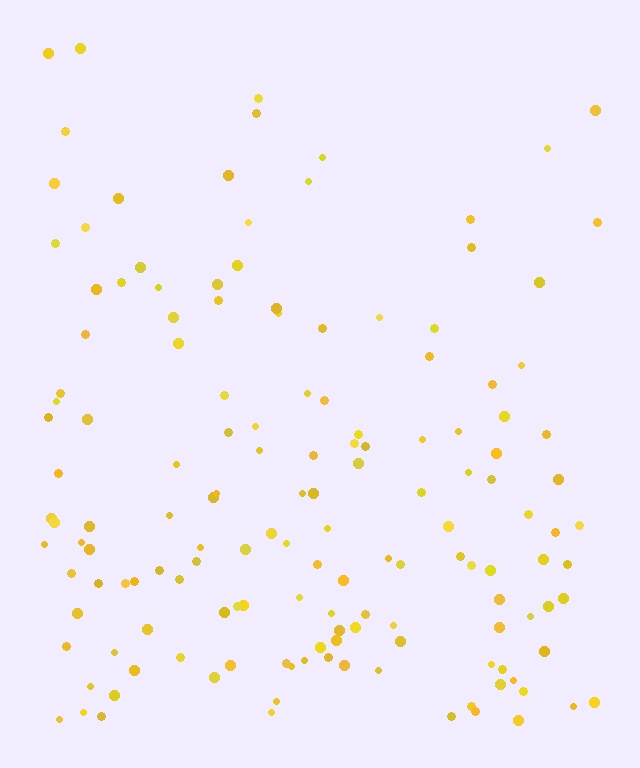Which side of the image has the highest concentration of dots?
The bottom.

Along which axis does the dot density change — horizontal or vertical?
Vertical.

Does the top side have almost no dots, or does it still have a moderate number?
Still a moderate number, just noticeably fewer than the bottom.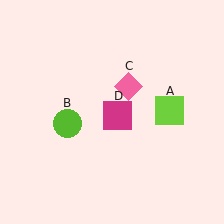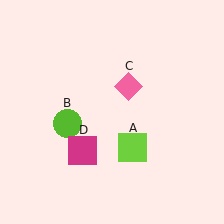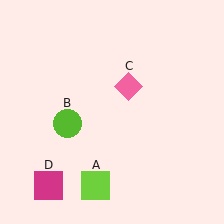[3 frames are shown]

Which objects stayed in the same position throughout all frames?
Lime circle (object B) and pink diamond (object C) remained stationary.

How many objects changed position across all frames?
2 objects changed position: lime square (object A), magenta square (object D).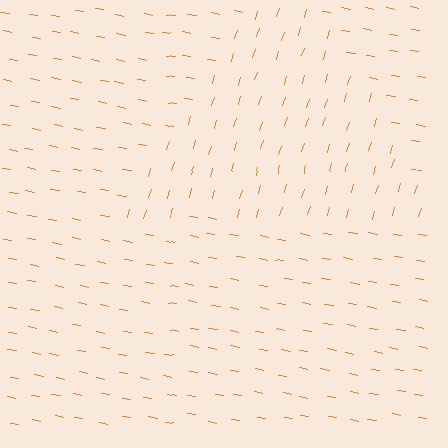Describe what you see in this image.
The image is filled with small orange line segments. A triangle region in the image has lines oriented differently from the surrounding lines, creating a visible texture boundary.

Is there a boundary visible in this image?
Yes, there is a texture boundary formed by a change in line orientation.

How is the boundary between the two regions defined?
The boundary is defined purely by a change in line orientation (approximately 83 degrees difference). All lines are the same color and thickness.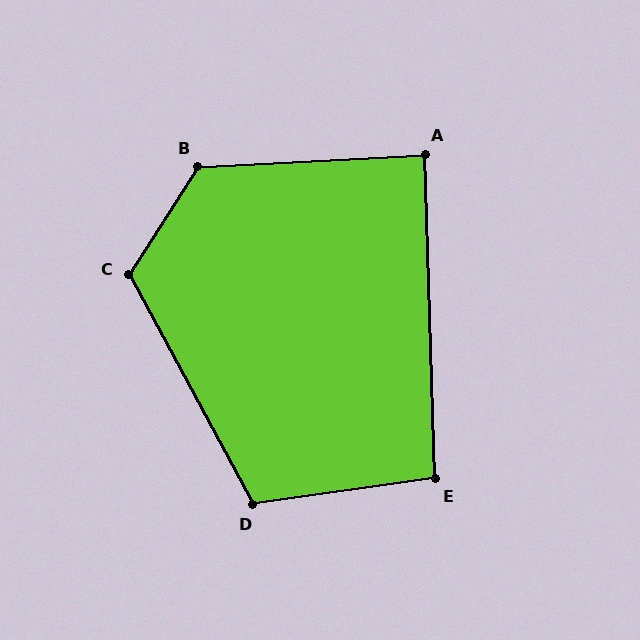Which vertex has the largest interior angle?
B, at approximately 125 degrees.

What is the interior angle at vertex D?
Approximately 110 degrees (obtuse).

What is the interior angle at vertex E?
Approximately 96 degrees (obtuse).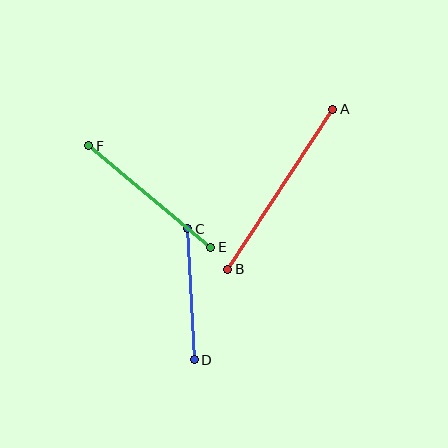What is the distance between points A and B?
The distance is approximately 191 pixels.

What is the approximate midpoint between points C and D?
The midpoint is at approximately (191, 294) pixels.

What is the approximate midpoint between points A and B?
The midpoint is at approximately (280, 189) pixels.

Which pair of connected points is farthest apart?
Points A and B are farthest apart.